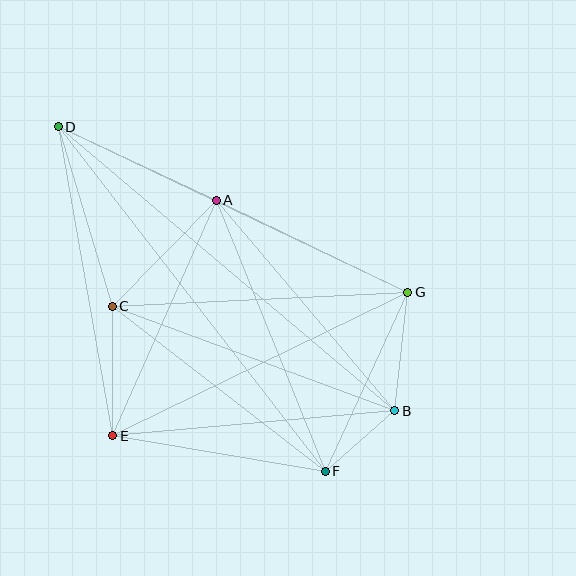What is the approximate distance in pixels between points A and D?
The distance between A and D is approximately 175 pixels.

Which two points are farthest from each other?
Points B and D are farthest from each other.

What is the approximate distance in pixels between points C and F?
The distance between C and F is approximately 269 pixels.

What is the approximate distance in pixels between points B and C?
The distance between B and C is approximately 301 pixels.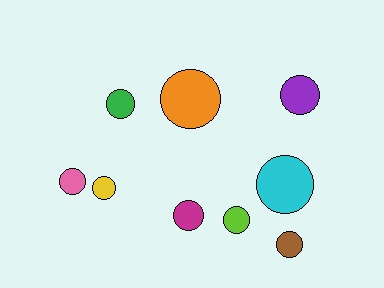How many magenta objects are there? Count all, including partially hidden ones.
There is 1 magenta object.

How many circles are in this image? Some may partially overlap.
There are 9 circles.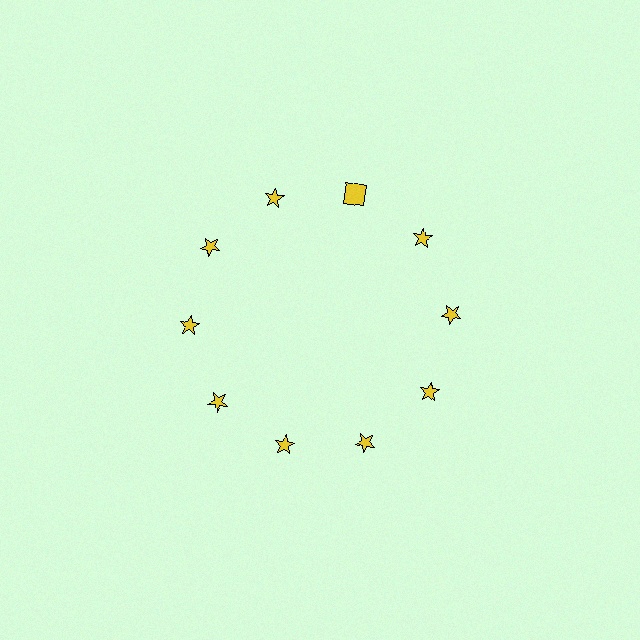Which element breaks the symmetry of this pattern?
The yellow square at roughly the 1 o'clock position breaks the symmetry. All other shapes are yellow stars.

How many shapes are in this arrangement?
There are 10 shapes arranged in a ring pattern.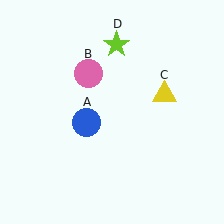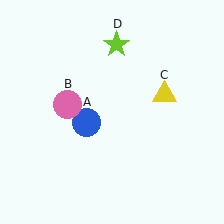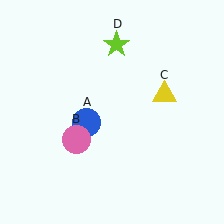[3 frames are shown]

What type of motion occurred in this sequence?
The pink circle (object B) rotated counterclockwise around the center of the scene.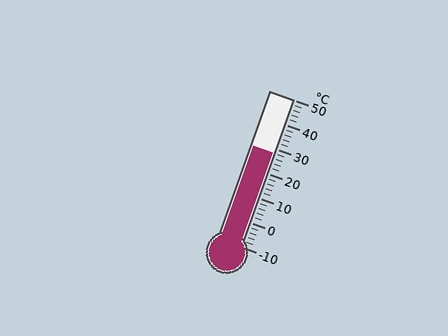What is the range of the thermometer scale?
The thermometer scale ranges from -10°C to 50°C.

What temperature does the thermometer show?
The thermometer shows approximately 28°C.